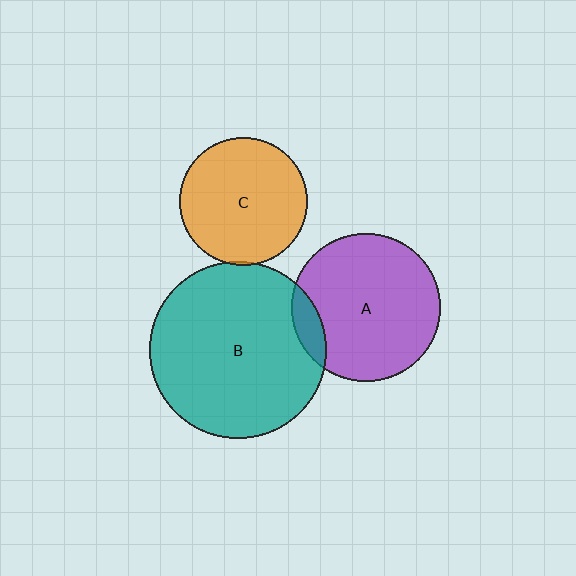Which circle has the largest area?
Circle B (teal).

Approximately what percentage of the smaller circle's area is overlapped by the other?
Approximately 5%.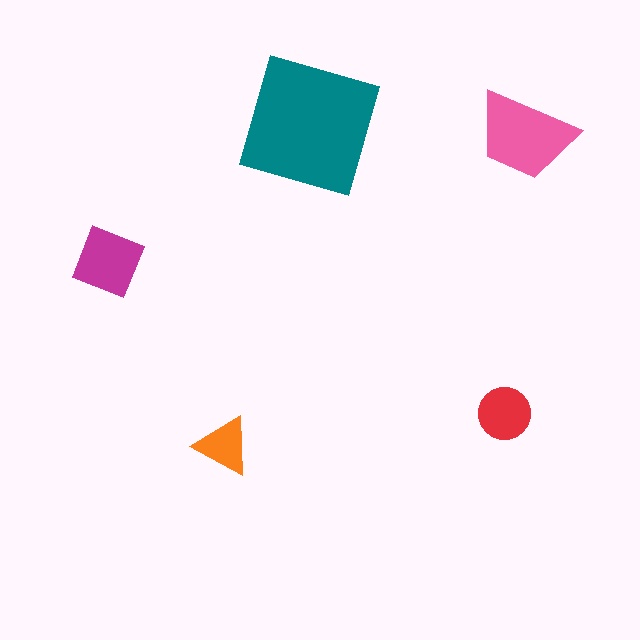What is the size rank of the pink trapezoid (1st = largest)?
2nd.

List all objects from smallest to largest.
The orange triangle, the red circle, the magenta diamond, the pink trapezoid, the teal square.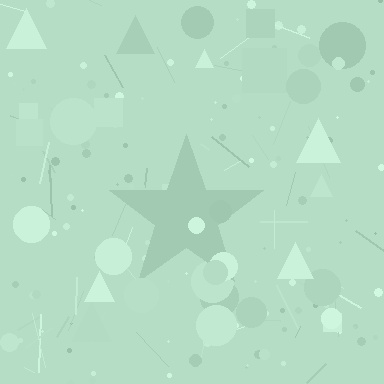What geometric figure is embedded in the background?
A star is embedded in the background.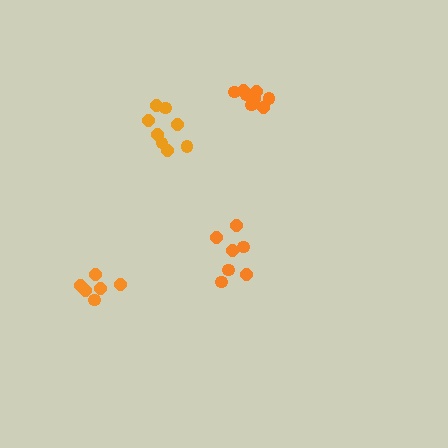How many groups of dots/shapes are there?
There are 4 groups.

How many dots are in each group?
Group 1: 8 dots, Group 2: 7 dots, Group 3: 8 dots, Group 4: 6 dots (29 total).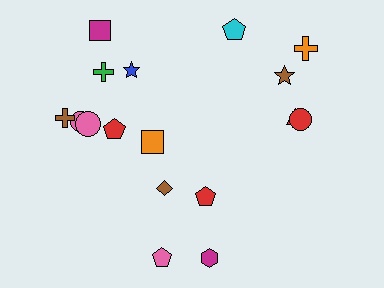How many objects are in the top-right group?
There are 5 objects.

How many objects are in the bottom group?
There are 5 objects.